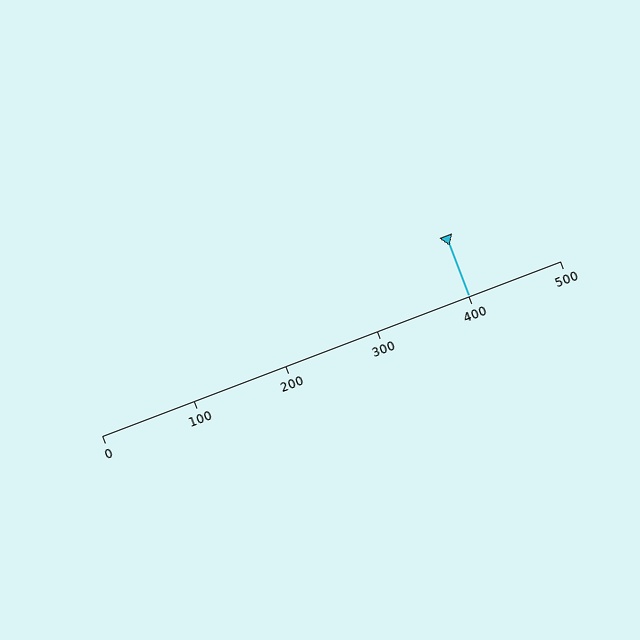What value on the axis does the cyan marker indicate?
The marker indicates approximately 400.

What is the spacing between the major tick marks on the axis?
The major ticks are spaced 100 apart.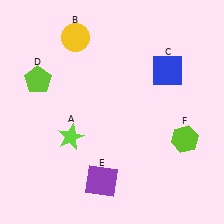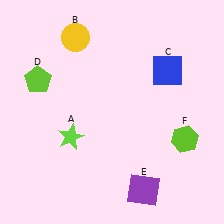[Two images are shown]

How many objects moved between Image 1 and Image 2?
1 object moved between the two images.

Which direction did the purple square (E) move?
The purple square (E) moved right.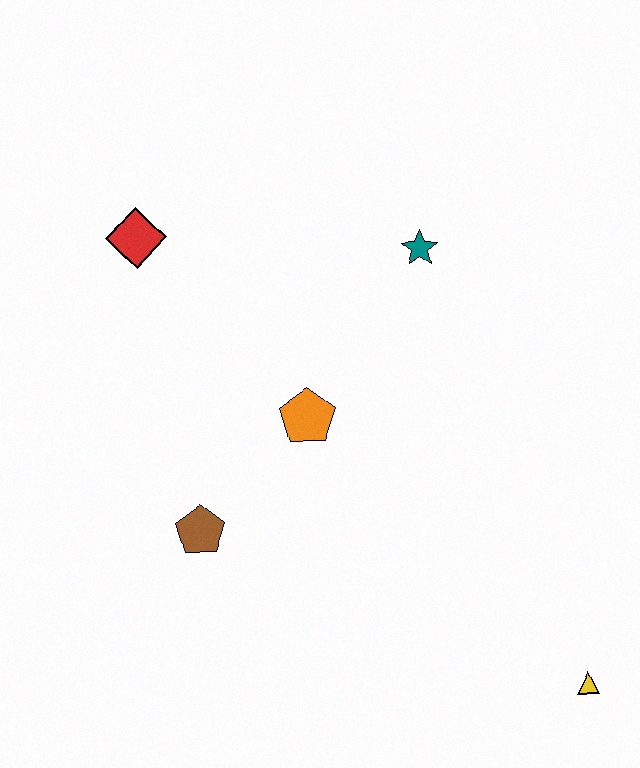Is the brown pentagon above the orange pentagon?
No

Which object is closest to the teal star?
The orange pentagon is closest to the teal star.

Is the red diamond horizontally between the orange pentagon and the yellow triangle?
No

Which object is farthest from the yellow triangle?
The red diamond is farthest from the yellow triangle.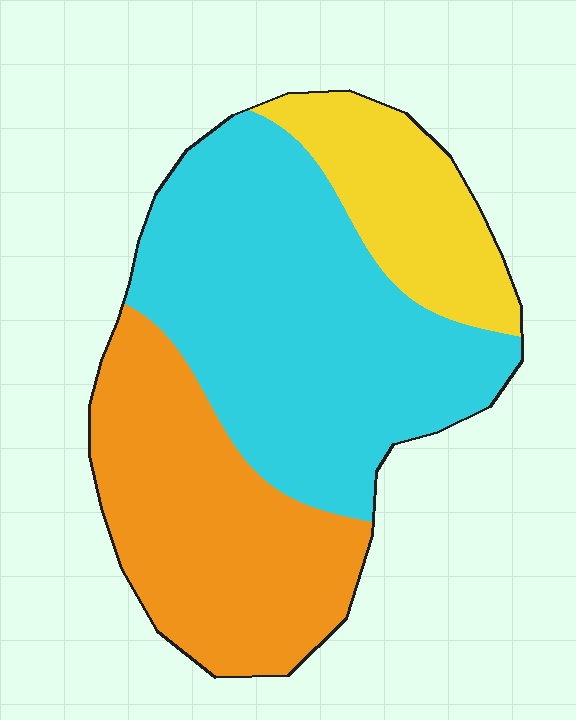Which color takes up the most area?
Cyan, at roughly 50%.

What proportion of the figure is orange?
Orange covers 34% of the figure.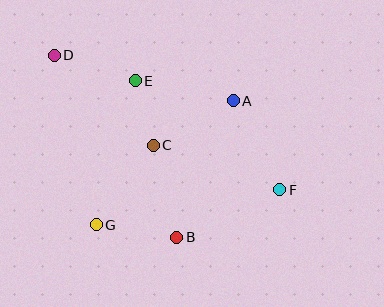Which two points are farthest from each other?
Points D and F are farthest from each other.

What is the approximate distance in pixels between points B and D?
The distance between B and D is approximately 219 pixels.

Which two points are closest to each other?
Points C and E are closest to each other.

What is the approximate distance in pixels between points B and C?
The distance between B and C is approximately 95 pixels.